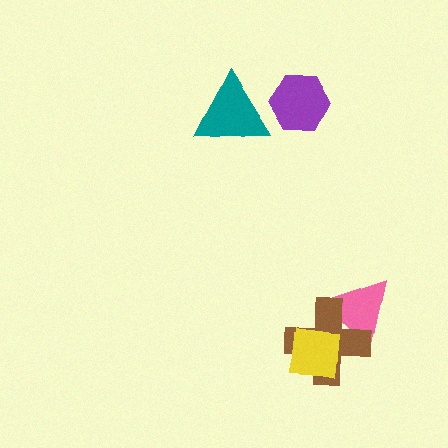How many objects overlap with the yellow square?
2 objects overlap with the yellow square.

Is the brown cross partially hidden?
Yes, it is partially covered by another shape.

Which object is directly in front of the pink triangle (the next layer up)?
The brown cross is directly in front of the pink triangle.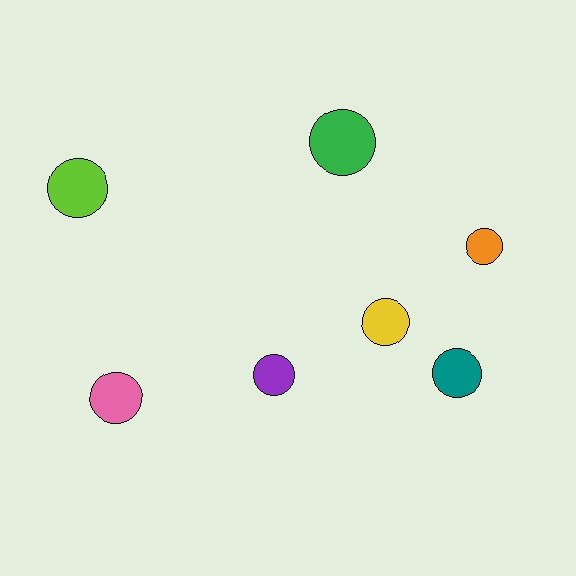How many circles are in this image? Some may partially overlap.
There are 7 circles.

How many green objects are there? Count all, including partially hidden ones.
There is 1 green object.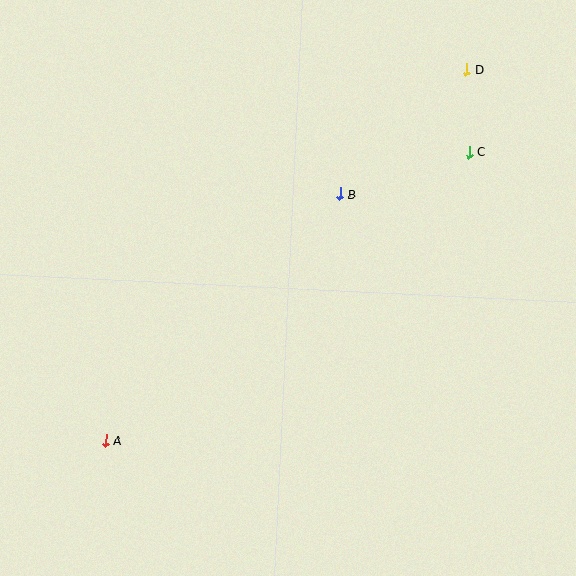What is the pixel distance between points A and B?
The distance between A and B is 340 pixels.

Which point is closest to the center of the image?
Point B at (340, 194) is closest to the center.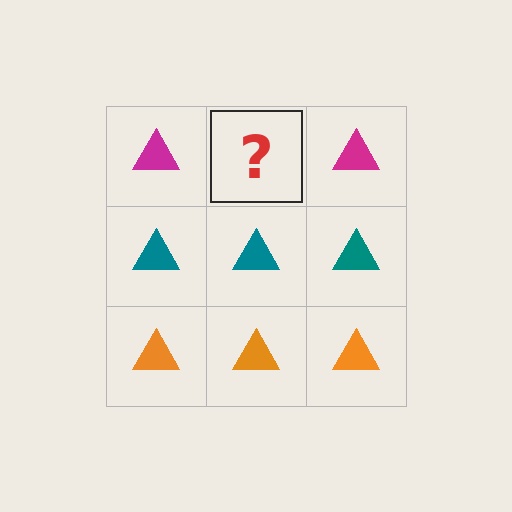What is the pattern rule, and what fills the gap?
The rule is that each row has a consistent color. The gap should be filled with a magenta triangle.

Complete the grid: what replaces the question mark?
The question mark should be replaced with a magenta triangle.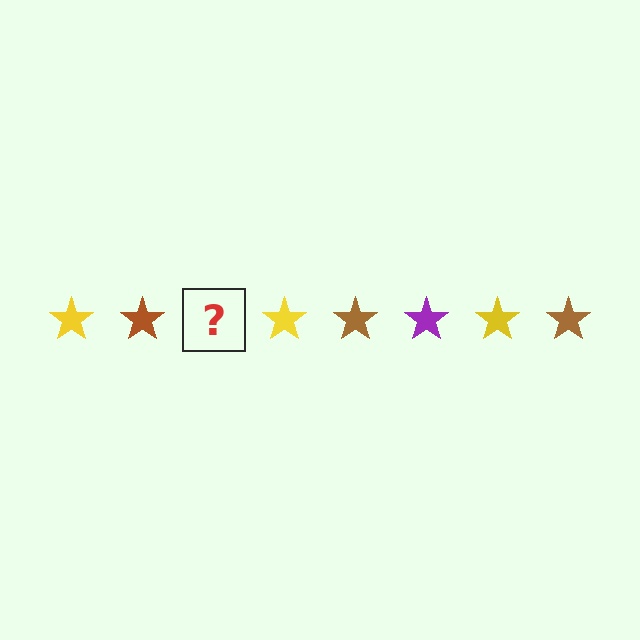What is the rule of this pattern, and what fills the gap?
The rule is that the pattern cycles through yellow, brown, purple stars. The gap should be filled with a purple star.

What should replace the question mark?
The question mark should be replaced with a purple star.